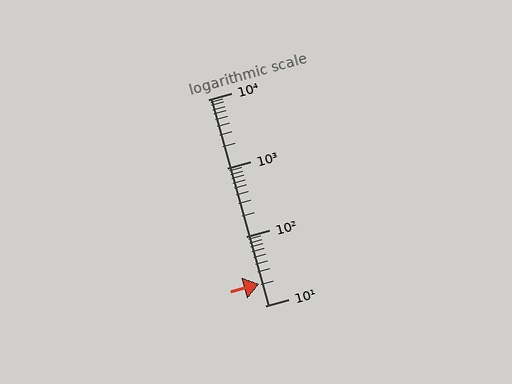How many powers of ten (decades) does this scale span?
The scale spans 3 decades, from 10 to 10000.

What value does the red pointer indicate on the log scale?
The pointer indicates approximately 21.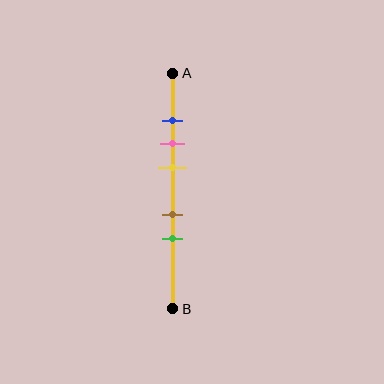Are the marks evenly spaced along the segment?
No, the marks are not evenly spaced.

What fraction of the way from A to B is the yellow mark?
The yellow mark is approximately 40% (0.4) of the way from A to B.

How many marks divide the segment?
There are 5 marks dividing the segment.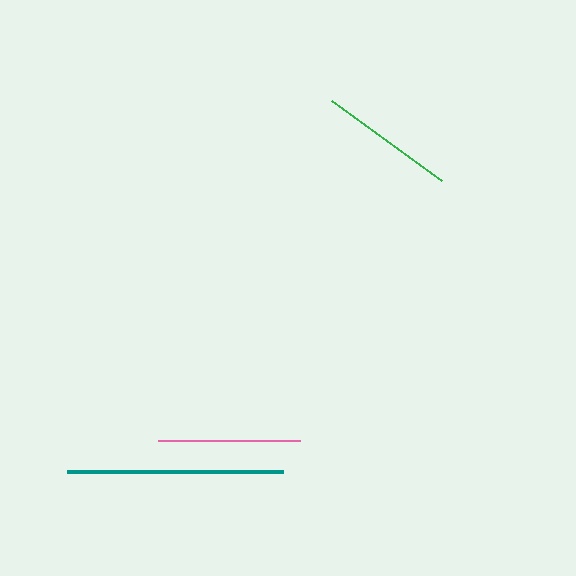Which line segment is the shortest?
The green line is the shortest at approximately 136 pixels.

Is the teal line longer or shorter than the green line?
The teal line is longer than the green line.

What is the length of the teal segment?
The teal segment is approximately 216 pixels long.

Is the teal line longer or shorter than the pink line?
The teal line is longer than the pink line.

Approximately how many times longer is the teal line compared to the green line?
The teal line is approximately 1.6 times the length of the green line.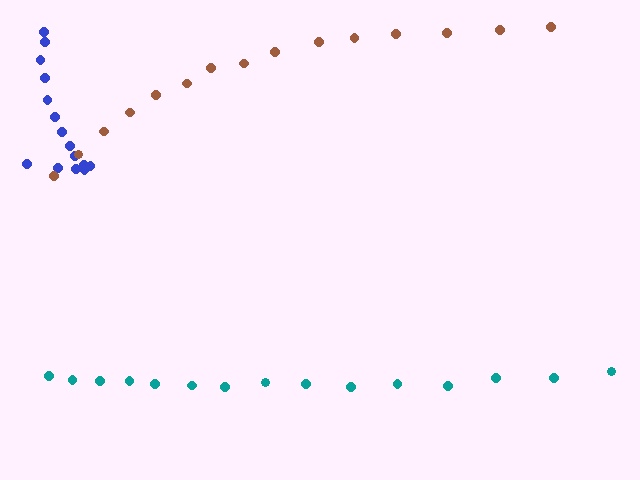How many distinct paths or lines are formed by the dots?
There are 3 distinct paths.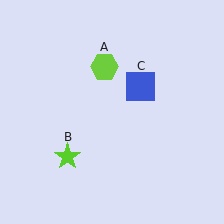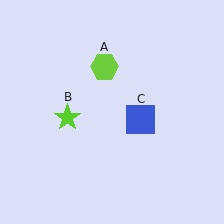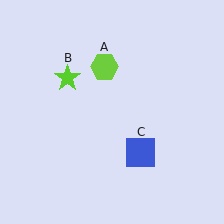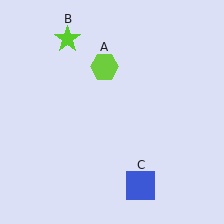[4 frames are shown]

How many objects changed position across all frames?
2 objects changed position: lime star (object B), blue square (object C).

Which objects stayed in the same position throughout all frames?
Lime hexagon (object A) remained stationary.